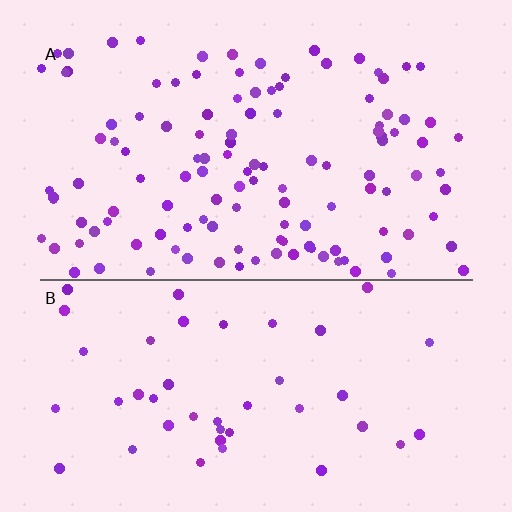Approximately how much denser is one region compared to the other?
Approximately 2.8× — region A over region B.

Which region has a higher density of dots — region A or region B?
A (the top).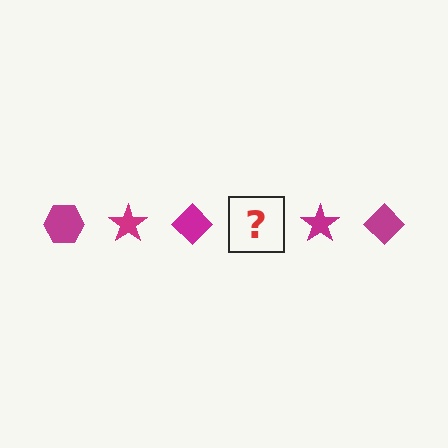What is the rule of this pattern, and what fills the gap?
The rule is that the pattern cycles through hexagon, star, diamond shapes in magenta. The gap should be filled with a magenta hexagon.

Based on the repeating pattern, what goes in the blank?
The blank should be a magenta hexagon.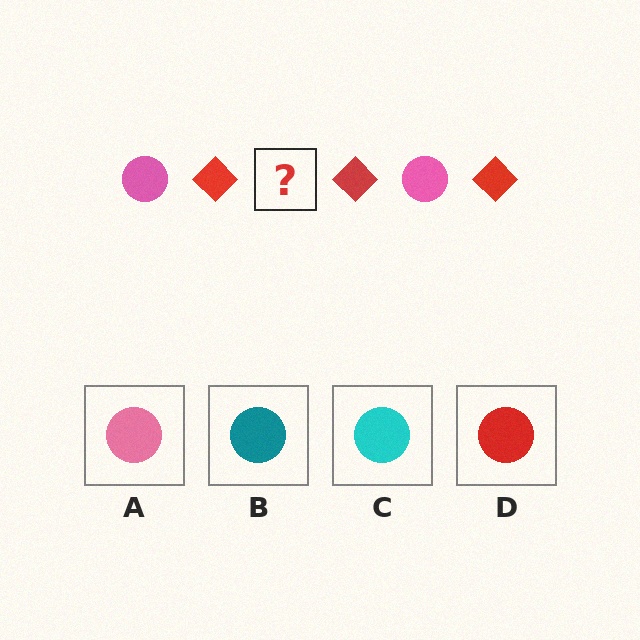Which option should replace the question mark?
Option A.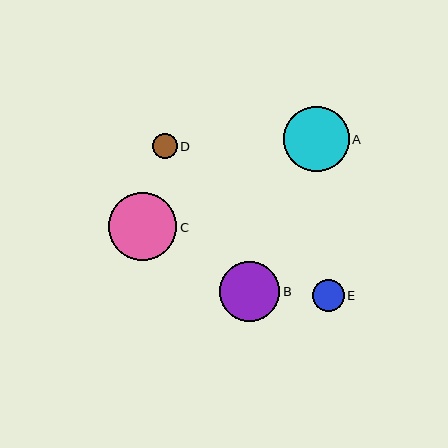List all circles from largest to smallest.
From largest to smallest: C, A, B, E, D.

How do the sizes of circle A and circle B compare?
Circle A and circle B are approximately the same size.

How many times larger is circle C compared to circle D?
Circle C is approximately 2.7 times the size of circle D.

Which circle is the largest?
Circle C is the largest with a size of approximately 68 pixels.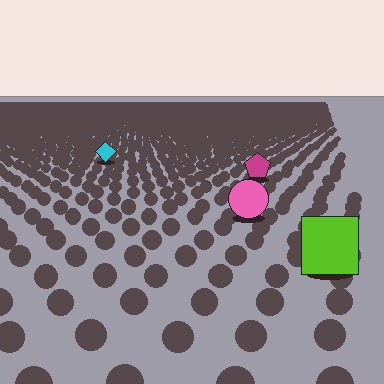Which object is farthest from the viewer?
The cyan diamond is farthest from the viewer. It appears smaller and the ground texture around it is denser.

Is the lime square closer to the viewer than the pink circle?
Yes. The lime square is closer — you can tell from the texture gradient: the ground texture is coarser near it.